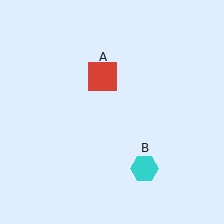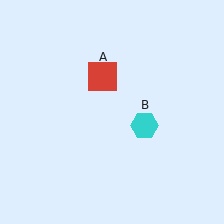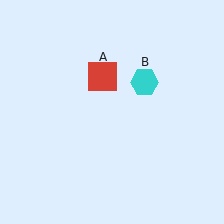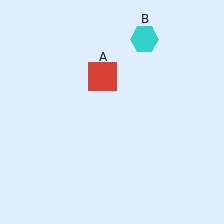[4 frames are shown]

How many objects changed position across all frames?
1 object changed position: cyan hexagon (object B).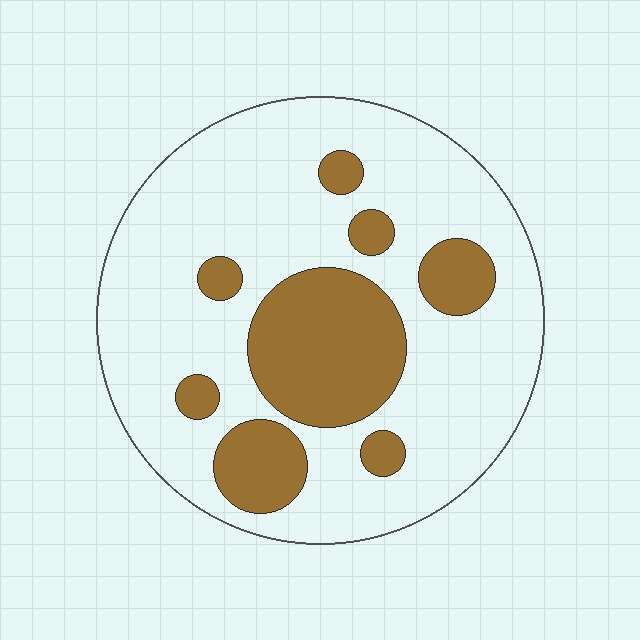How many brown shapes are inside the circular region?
8.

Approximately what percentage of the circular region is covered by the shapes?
Approximately 25%.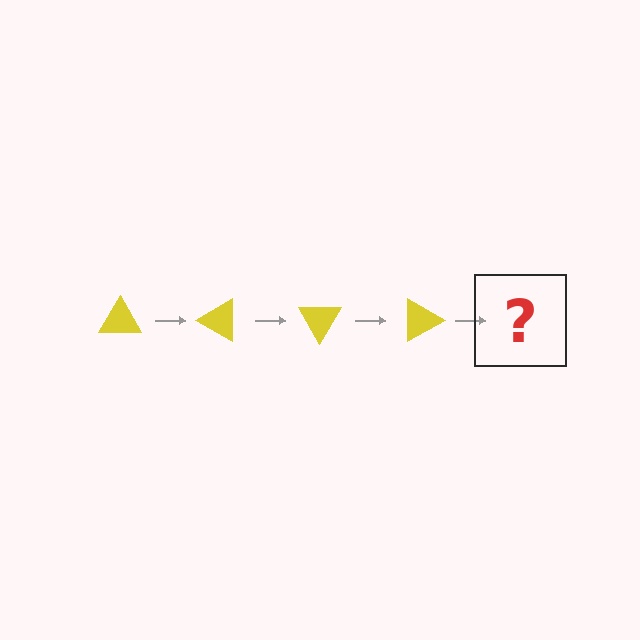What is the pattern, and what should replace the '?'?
The pattern is that the triangle rotates 30 degrees each step. The '?' should be a yellow triangle rotated 120 degrees.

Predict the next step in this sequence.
The next step is a yellow triangle rotated 120 degrees.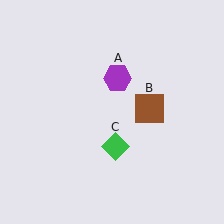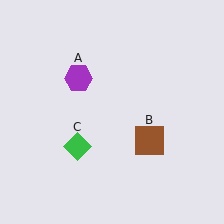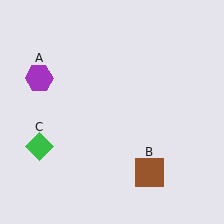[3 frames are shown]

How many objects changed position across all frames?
3 objects changed position: purple hexagon (object A), brown square (object B), green diamond (object C).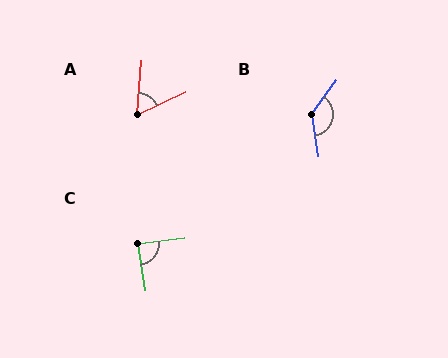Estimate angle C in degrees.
Approximately 88 degrees.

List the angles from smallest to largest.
A (60°), C (88°), B (135°).